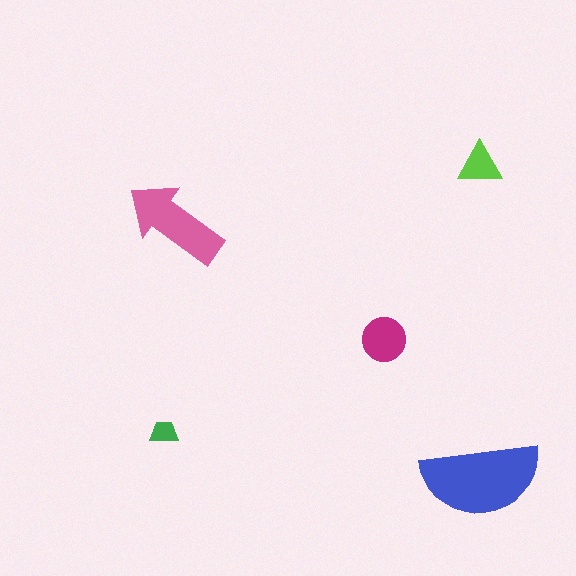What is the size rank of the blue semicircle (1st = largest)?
1st.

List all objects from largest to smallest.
The blue semicircle, the pink arrow, the magenta circle, the lime triangle, the green trapezoid.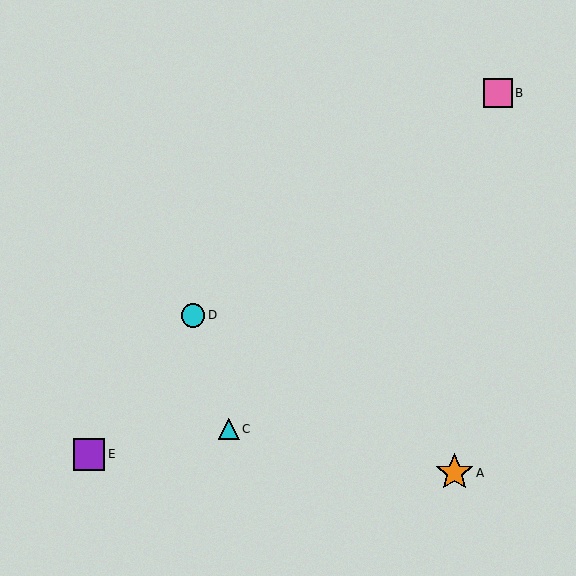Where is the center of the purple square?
The center of the purple square is at (89, 454).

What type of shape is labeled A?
Shape A is an orange star.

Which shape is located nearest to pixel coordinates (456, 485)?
The orange star (labeled A) at (454, 473) is nearest to that location.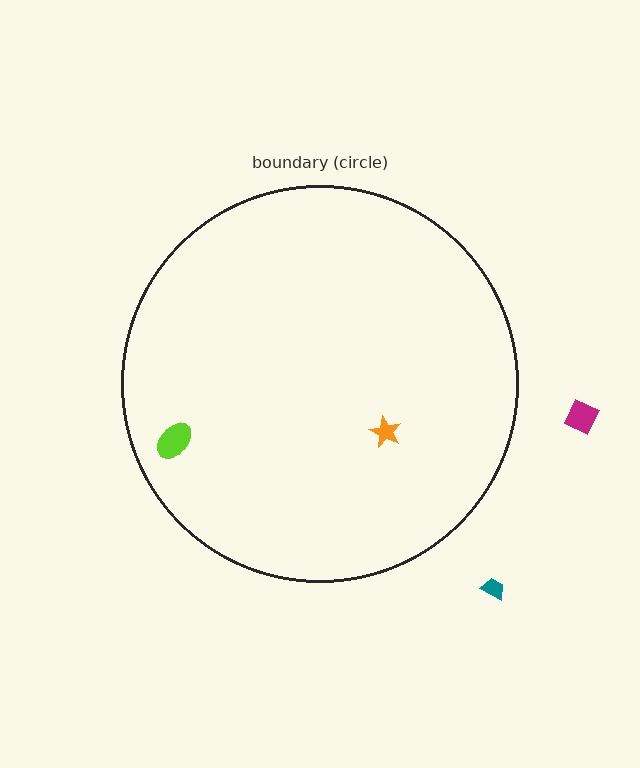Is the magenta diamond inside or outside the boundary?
Outside.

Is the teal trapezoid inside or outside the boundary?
Outside.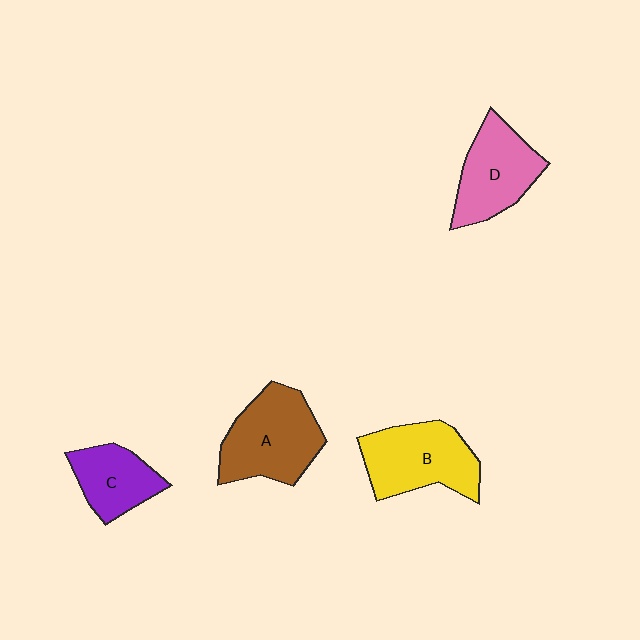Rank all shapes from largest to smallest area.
From largest to smallest: A (brown), B (yellow), D (pink), C (purple).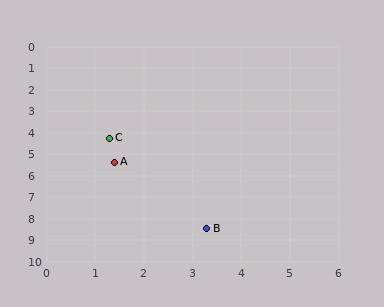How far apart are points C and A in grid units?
Points C and A are about 1.1 grid units apart.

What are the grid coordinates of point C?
Point C is at approximately (1.3, 4.3).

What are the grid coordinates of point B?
Point B is at approximately (3.3, 8.5).